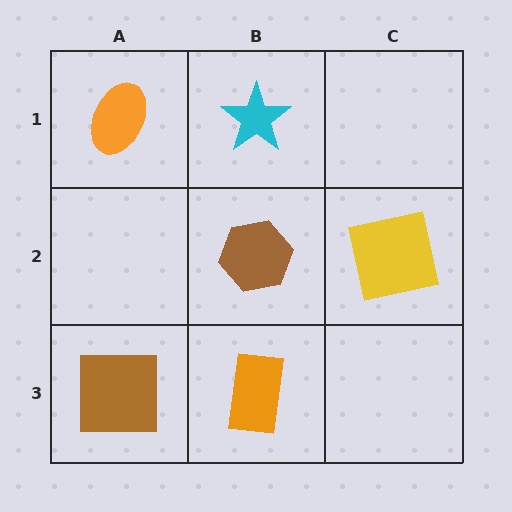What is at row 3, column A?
A brown square.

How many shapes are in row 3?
2 shapes.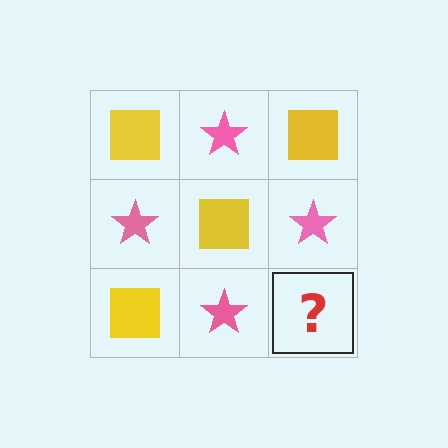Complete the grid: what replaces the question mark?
The question mark should be replaced with a yellow square.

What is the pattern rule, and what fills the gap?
The rule is that it alternates yellow square and pink star in a checkerboard pattern. The gap should be filled with a yellow square.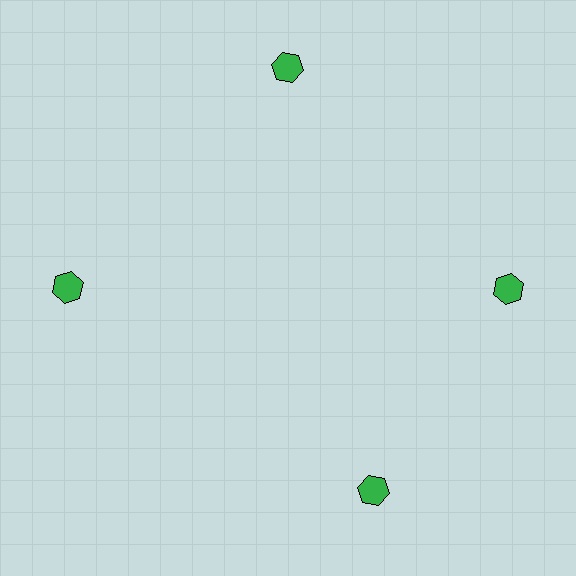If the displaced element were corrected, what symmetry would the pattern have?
It would have 4-fold rotational symmetry — the pattern would map onto itself every 90 degrees.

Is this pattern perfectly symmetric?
No. The 4 green hexagons are arranged in a ring, but one element near the 6 o'clock position is rotated out of alignment along the ring, breaking the 4-fold rotational symmetry.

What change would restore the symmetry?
The symmetry would be restored by rotating it back into even spacing with its neighbors so that all 4 hexagons sit at equal angles and equal distance from the center.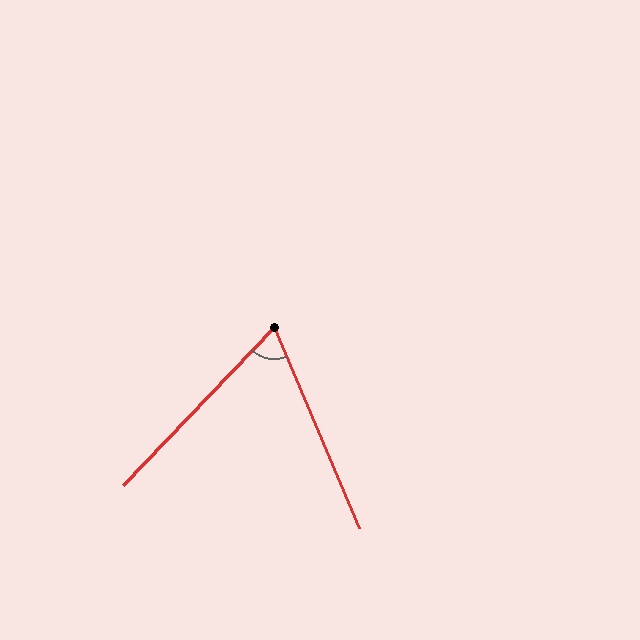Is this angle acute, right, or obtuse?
It is acute.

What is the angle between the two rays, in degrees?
Approximately 67 degrees.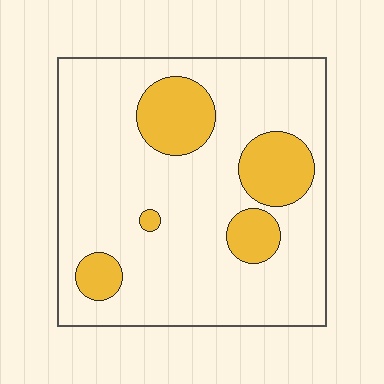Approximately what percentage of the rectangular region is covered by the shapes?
Approximately 20%.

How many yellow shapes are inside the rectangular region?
5.